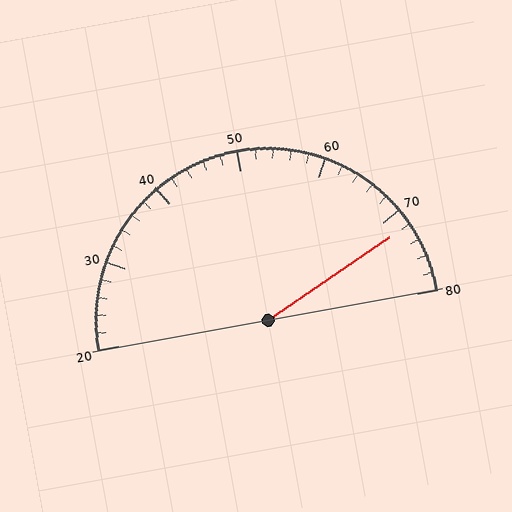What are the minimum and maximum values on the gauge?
The gauge ranges from 20 to 80.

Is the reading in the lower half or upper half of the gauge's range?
The reading is in the upper half of the range (20 to 80).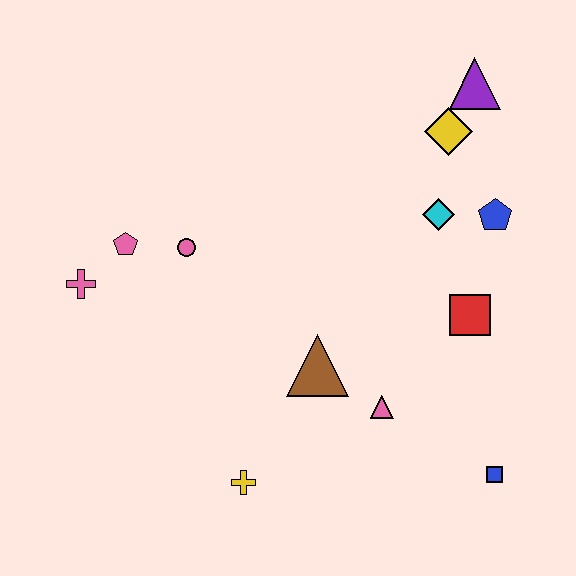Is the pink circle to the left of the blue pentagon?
Yes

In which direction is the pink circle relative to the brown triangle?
The pink circle is to the left of the brown triangle.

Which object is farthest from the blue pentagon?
The pink cross is farthest from the blue pentagon.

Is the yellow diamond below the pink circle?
No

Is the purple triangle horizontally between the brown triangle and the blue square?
Yes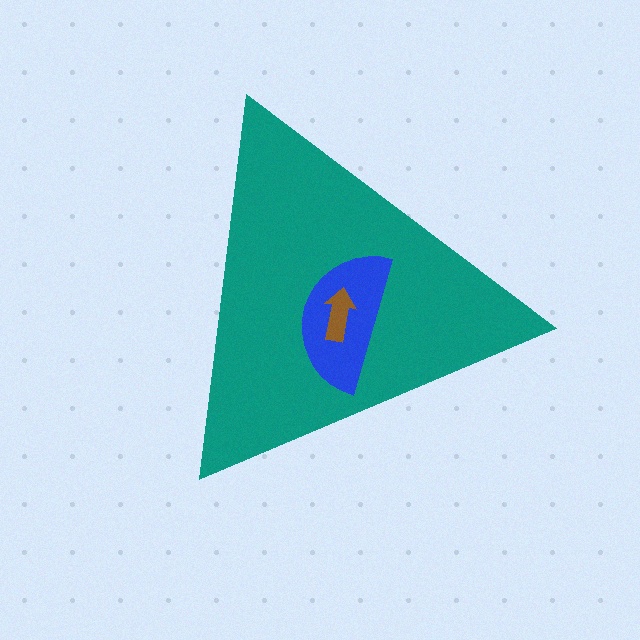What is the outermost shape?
The teal triangle.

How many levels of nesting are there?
3.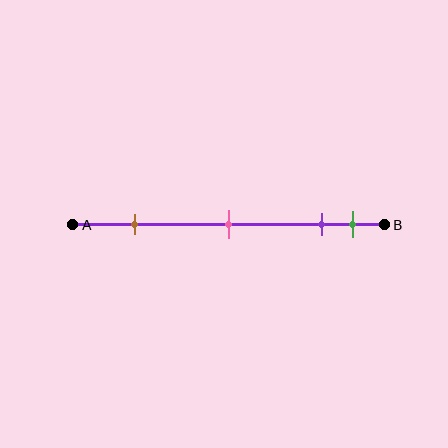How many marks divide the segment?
There are 4 marks dividing the segment.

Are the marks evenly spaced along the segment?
No, the marks are not evenly spaced.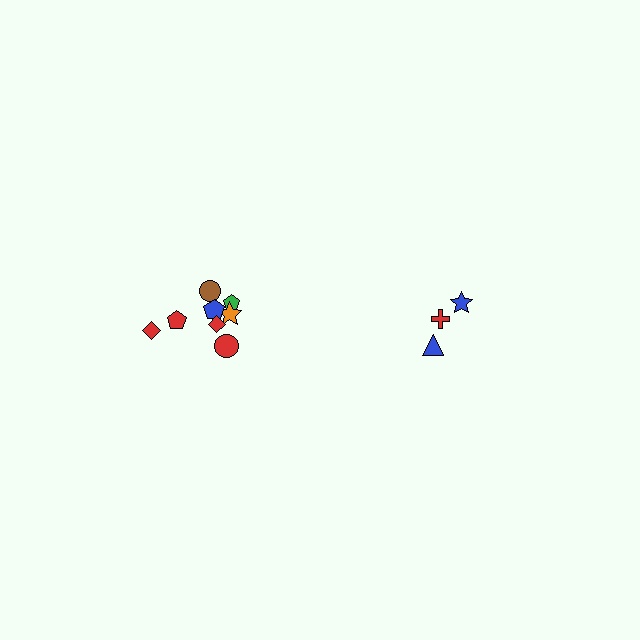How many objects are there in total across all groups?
There are 11 objects.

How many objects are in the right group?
There are 3 objects.